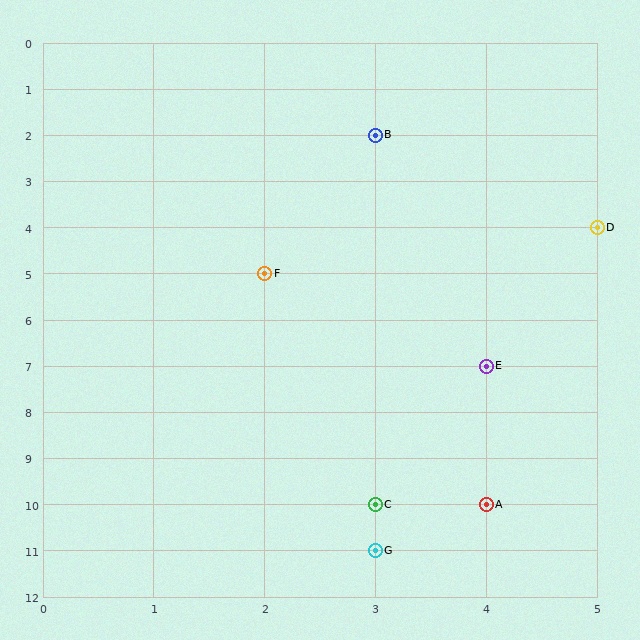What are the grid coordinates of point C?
Point C is at grid coordinates (3, 10).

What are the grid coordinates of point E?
Point E is at grid coordinates (4, 7).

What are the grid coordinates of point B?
Point B is at grid coordinates (3, 2).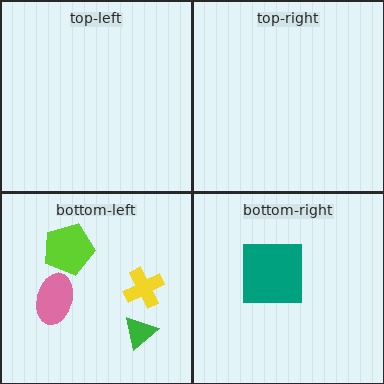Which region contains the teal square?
The bottom-right region.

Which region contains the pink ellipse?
The bottom-left region.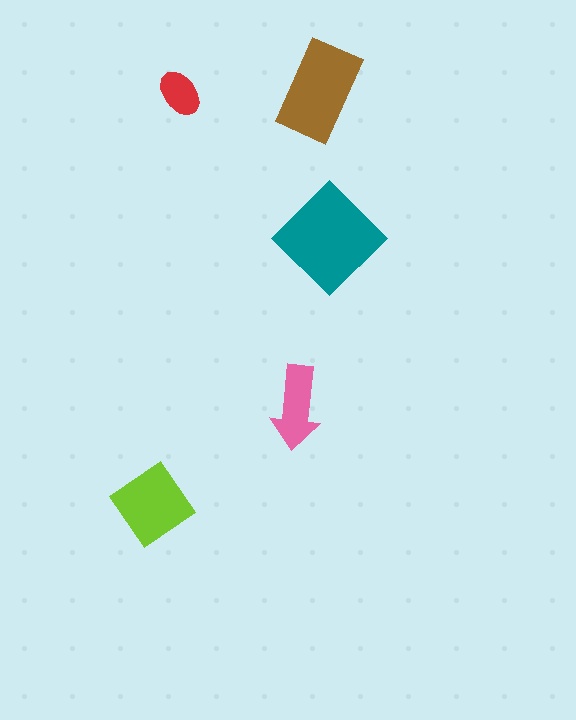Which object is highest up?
The brown rectangle is topmost.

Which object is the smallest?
The red ellipse.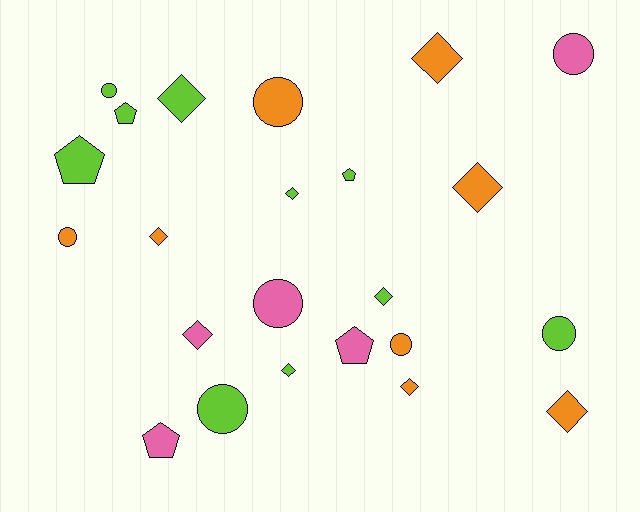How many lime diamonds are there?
There are 4 lime diamonds.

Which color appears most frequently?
Lime, with 10 objects.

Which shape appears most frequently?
Diamond, with 10 objects.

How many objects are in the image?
There are 23 objects.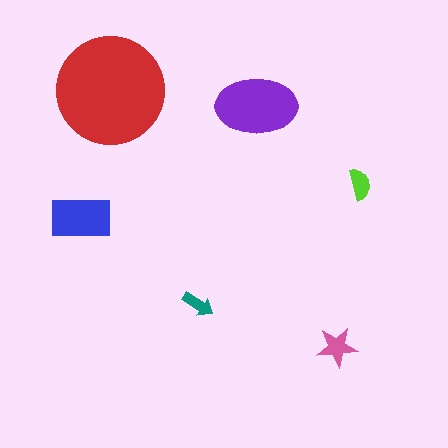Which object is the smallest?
The teal arrow.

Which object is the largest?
The red circle.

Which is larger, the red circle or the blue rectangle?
The red circle.